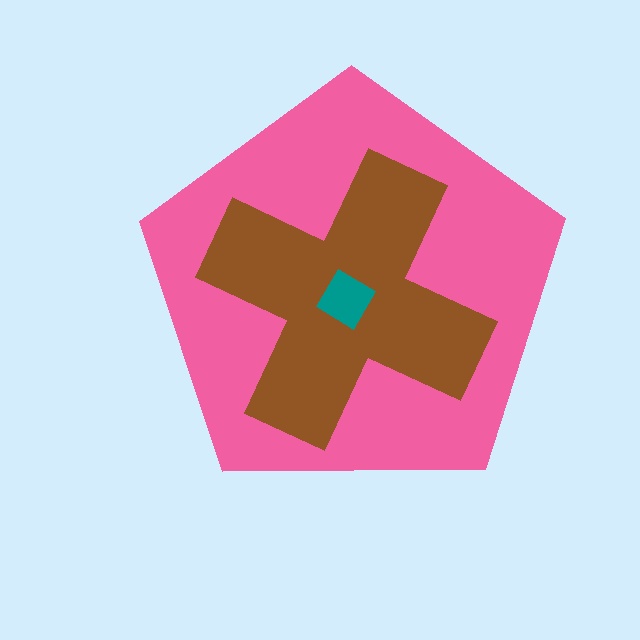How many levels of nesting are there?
3.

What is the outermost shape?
The pink pentagon.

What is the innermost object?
The teal diamond.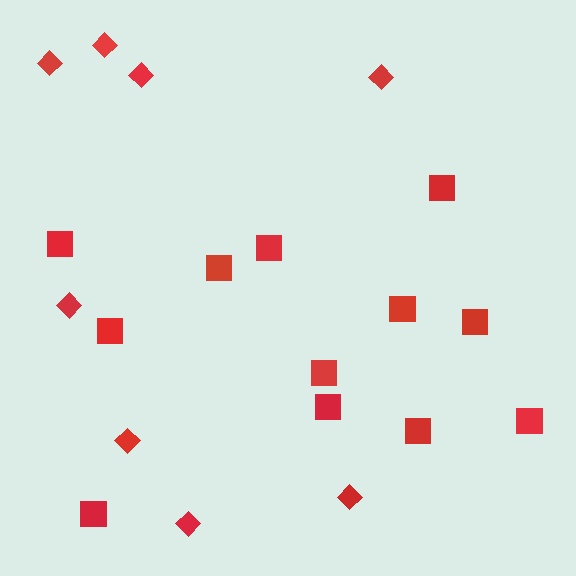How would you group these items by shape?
There are 2 groups: one group of squares (12) and one group of diamonds (8).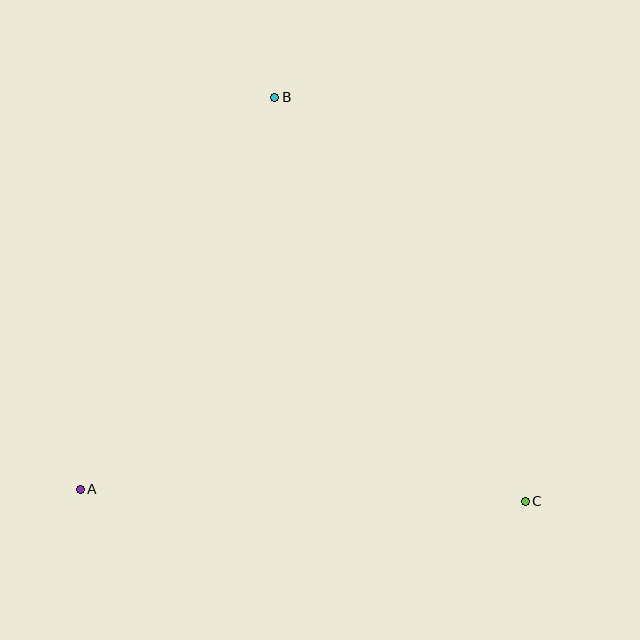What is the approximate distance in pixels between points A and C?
The distance between A and C is approximately 445 pixels.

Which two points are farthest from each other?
Points B and C are farthest from each other.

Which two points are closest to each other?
Points A and B are closest to each other.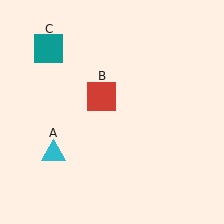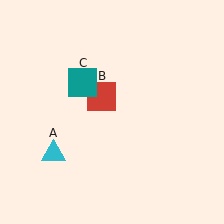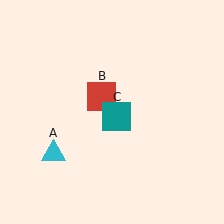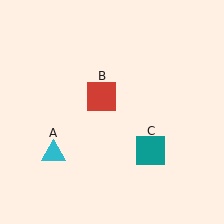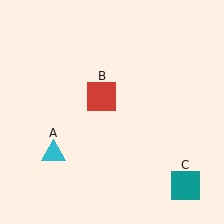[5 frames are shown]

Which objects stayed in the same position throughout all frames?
Cyan triangle (object A) and red square (object B) remained stationary.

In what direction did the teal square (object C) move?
The teal square (object C) moved down and to the right.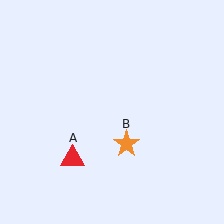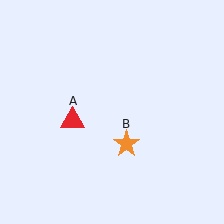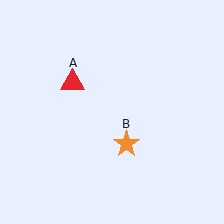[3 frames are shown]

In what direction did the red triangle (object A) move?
The red triangle (object A) moved up.